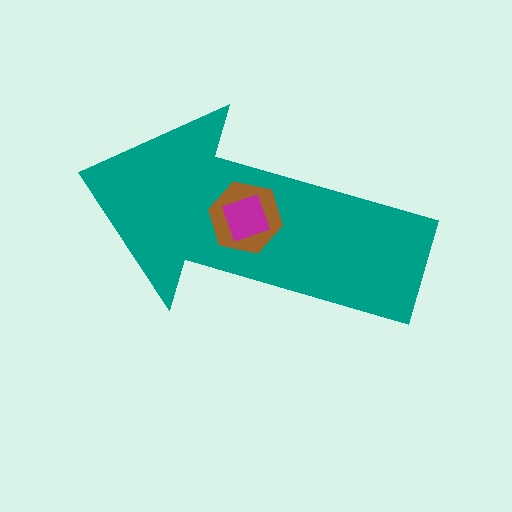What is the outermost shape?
The teal arrow.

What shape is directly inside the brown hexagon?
The magenta square.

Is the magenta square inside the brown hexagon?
Yes.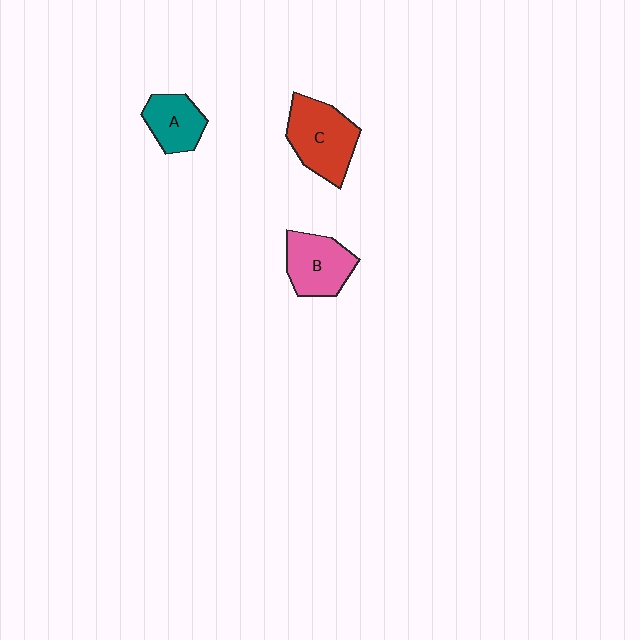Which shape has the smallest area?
Shape A (teal).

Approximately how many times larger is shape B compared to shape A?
Approximately 1.3 times.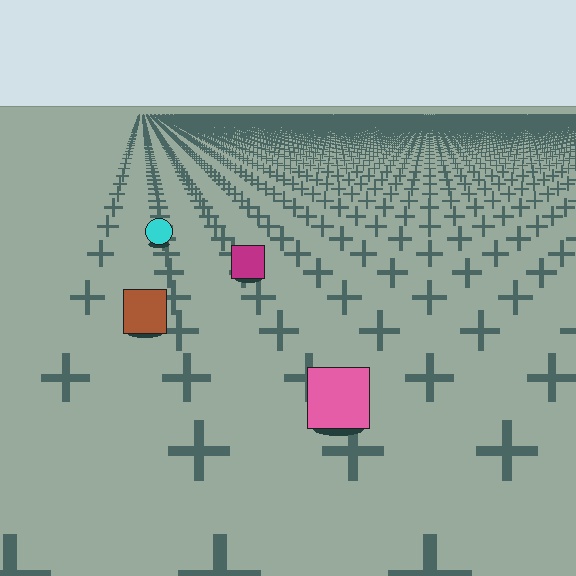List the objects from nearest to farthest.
From nearest to farthest: the pink square, the brown square, the magenta square, the cyan circle.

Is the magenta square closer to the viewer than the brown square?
No. The brown square is closer — you can tell from the texture gradient: the ground texture is coarser near it.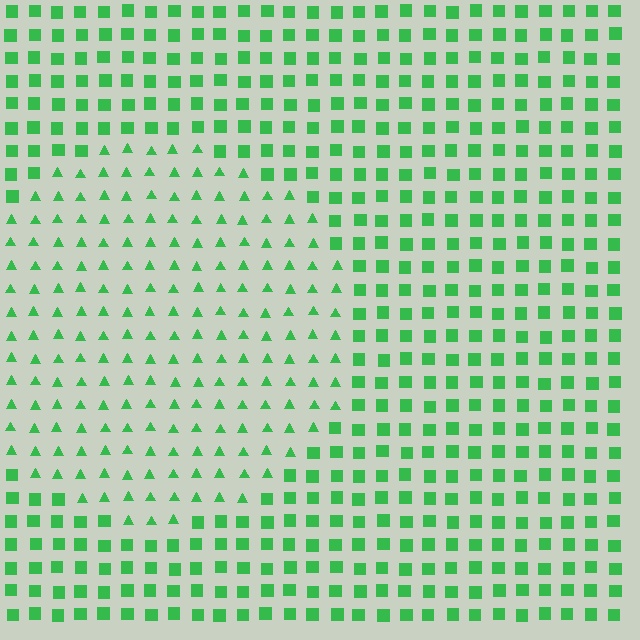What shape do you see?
I see a circle.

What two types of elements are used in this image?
The image uses triangles inside the circle region and squares outside it.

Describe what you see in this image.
The image is filled with small green elements arranged in a uniform grid. A circle-shaped region contains triangles, while the surrounding area contains squares. The boundary is defined purely by the change in element shape.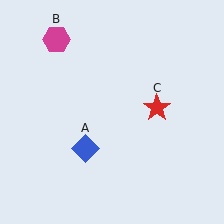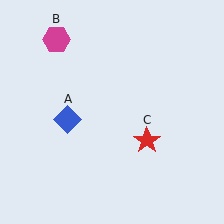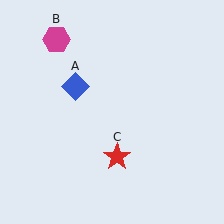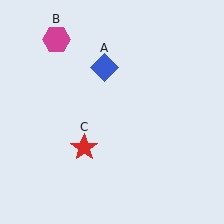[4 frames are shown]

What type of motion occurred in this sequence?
The blue diamond (object A), red star (object C) rotated clockwise around the center of the scene.